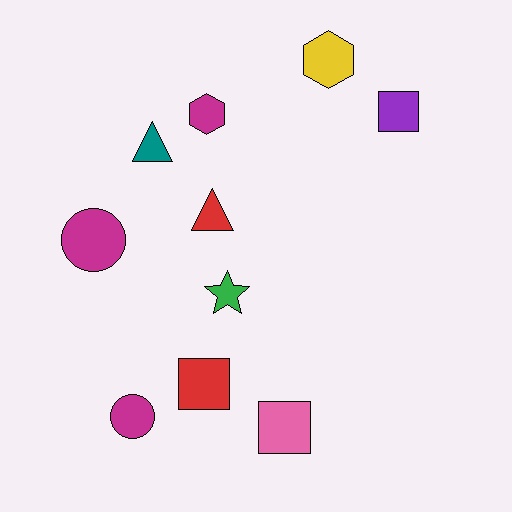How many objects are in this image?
There are 10 objects.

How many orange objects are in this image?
There are no orange objects.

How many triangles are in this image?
There are 2 triangles.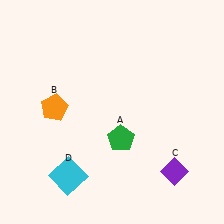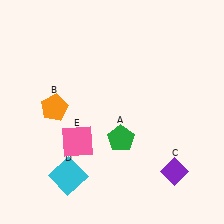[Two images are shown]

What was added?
A pink square (E) was added in Image 2.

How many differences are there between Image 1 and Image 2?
There is 1 difference between the two images.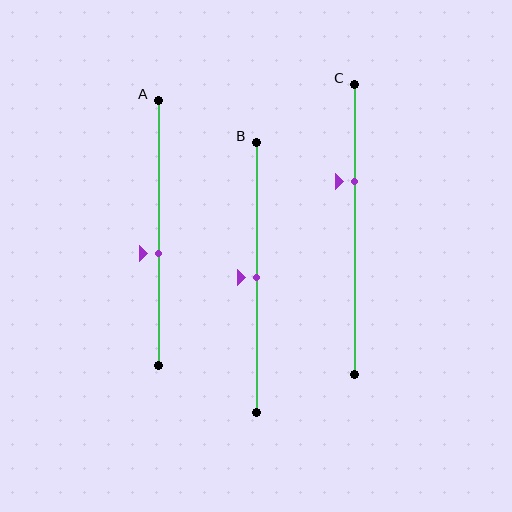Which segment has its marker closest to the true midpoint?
Segment B has its marker closest to the true midpoint.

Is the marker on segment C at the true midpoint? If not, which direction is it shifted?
No, the marker on segment C is shifted upward by about 17% of the segment length.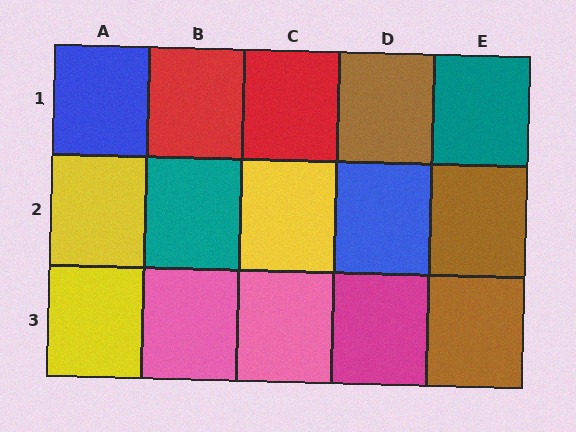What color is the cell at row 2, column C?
Yellow.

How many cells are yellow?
3 cells are yellow.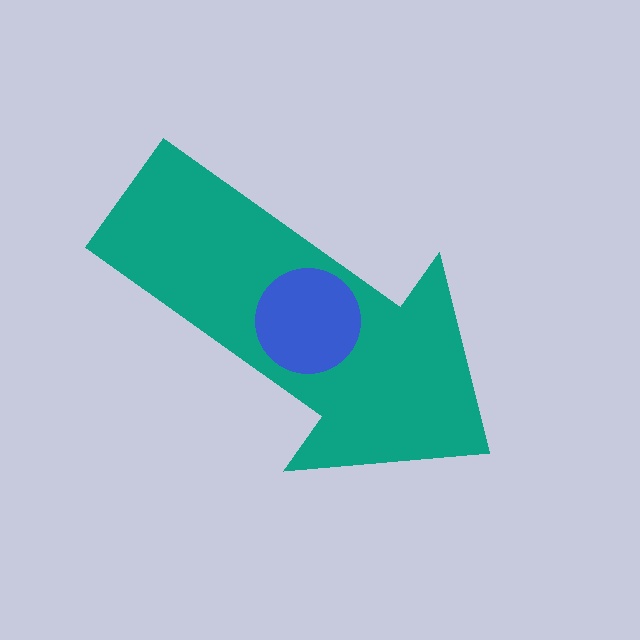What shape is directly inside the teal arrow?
The blue circle.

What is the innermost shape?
The blue circle.